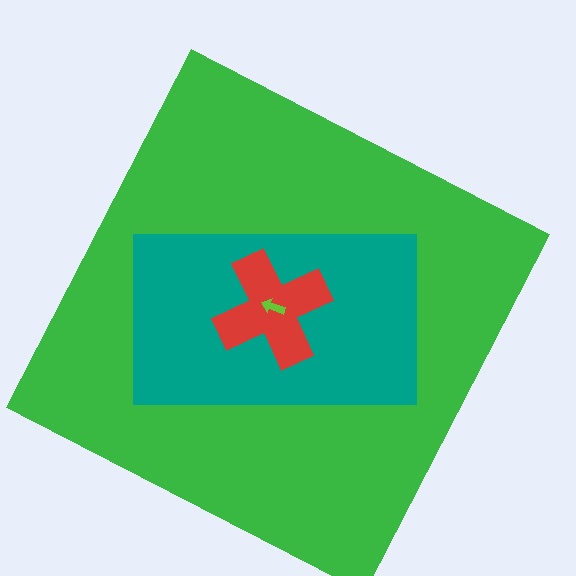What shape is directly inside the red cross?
The lime arrow.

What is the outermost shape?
The green square.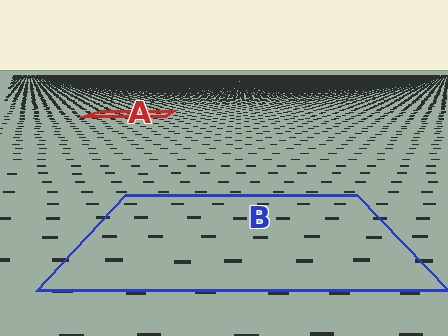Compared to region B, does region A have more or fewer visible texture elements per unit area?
Region A has more texture elements per unit area — they are packed more densely because it is farther away.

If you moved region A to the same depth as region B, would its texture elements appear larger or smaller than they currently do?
They would appear larger. At a closer depth, the same texture elements are projected at a bigger on-screen size.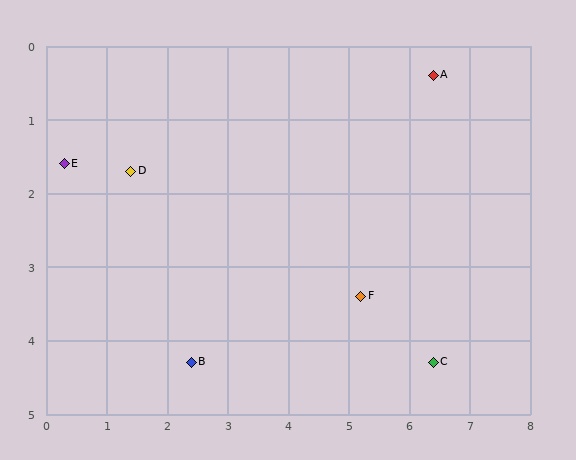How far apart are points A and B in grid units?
Points A and B are about 5.6 grid units apart.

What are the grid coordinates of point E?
Point E is at approximately (0.3, 1.6).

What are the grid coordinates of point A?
Point A is at approximately (6.4, 0.4).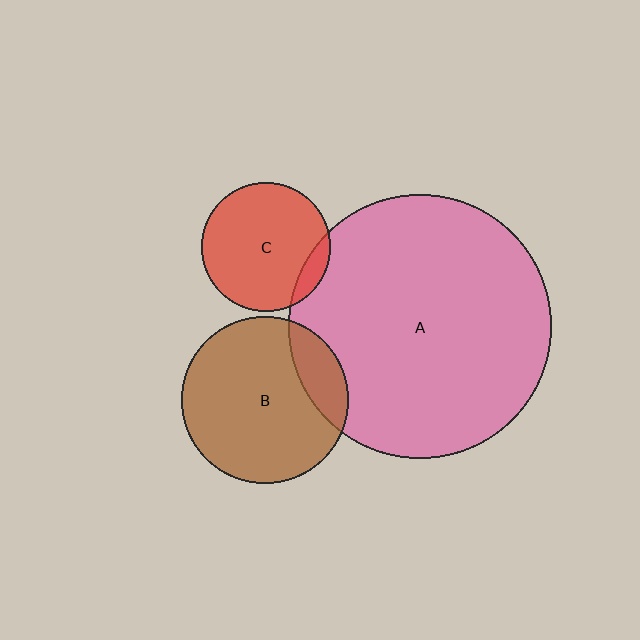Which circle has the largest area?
Circle A (pink).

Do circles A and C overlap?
Yes.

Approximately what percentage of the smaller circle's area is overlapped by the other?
Approximately 10%.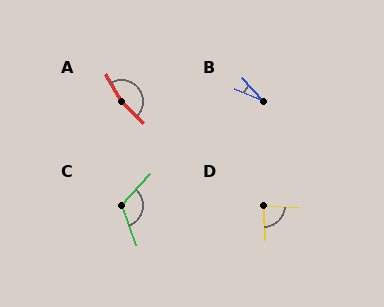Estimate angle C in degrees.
Approximately 117 degrees.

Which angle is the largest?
A, at approximately 162 degrees.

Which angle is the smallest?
B, at approximately 25 degrees.